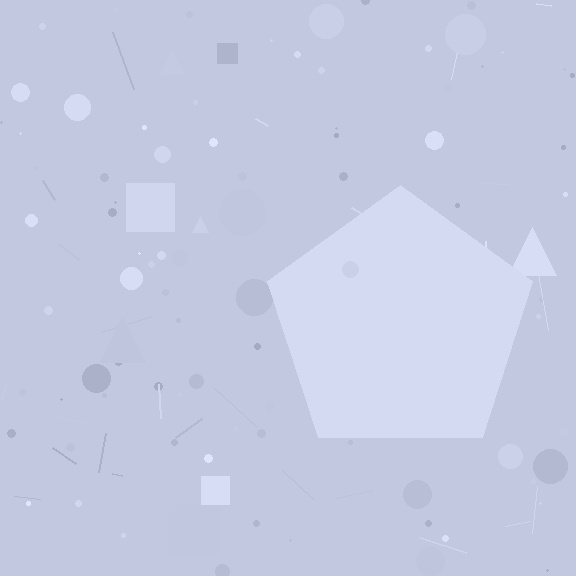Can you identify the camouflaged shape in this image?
The camouflaged shape is a pentagon.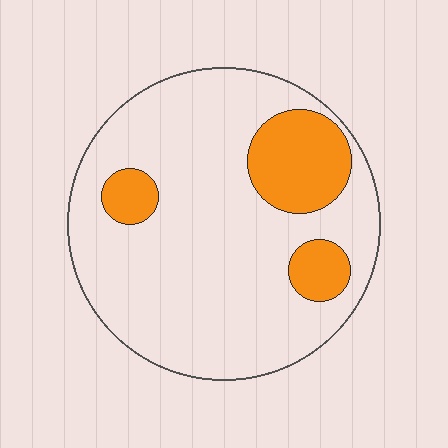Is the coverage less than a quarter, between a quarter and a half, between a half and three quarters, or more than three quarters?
Less than a quarter.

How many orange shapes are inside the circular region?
3.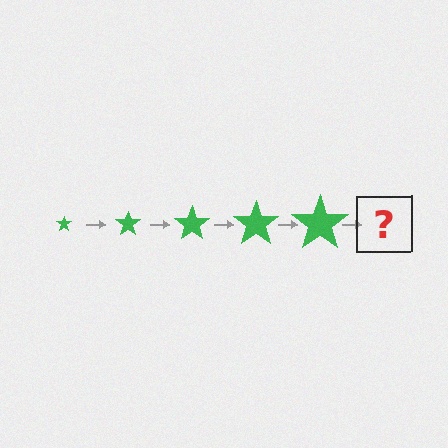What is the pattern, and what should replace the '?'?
The pattern is that the star gets progressively larger each step. The '?' should be a green star, larger than the previous one.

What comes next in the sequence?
The next element should be a green star, larger than the previous one.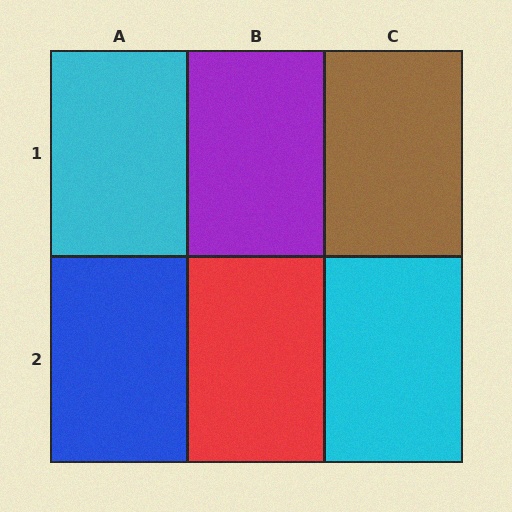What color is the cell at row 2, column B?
Red.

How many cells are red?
1 cell is red.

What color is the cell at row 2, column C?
Cyan.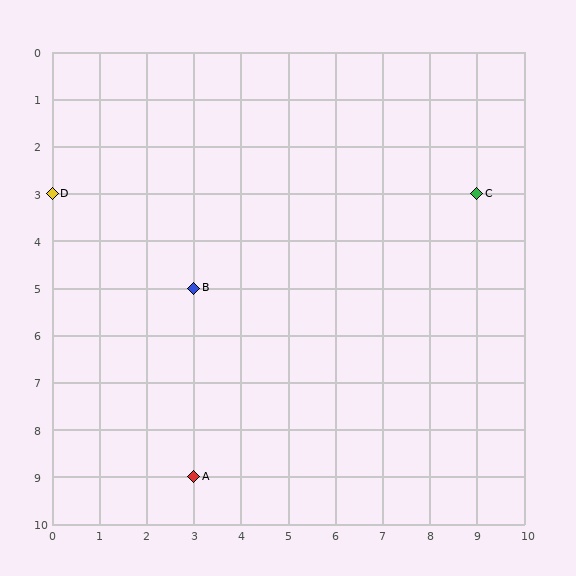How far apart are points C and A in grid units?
Points C and A are 6 columns and 6 rows apart (about 8.5 grid units diagonally).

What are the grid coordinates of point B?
Point B is at grid coordinates (3, 5).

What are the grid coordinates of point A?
Point A is at grid coordinates (3, 9).